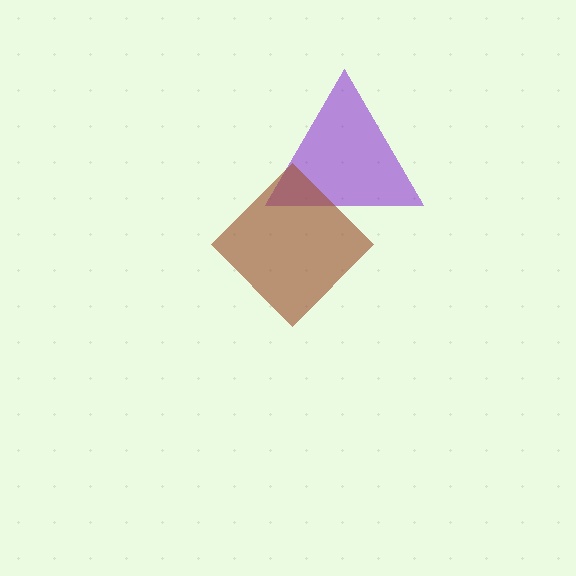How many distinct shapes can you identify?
There are 2 distinct shapes: a purple triangle, a brown diamond.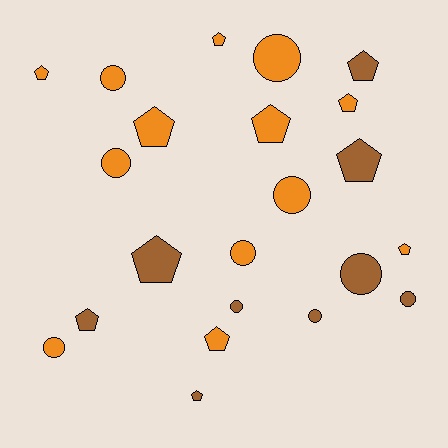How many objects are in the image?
There are 22 objects.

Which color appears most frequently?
Orange, with 13 objects.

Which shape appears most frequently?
Pentagon, with 12 objects.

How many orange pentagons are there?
There are 7 orange pentagons.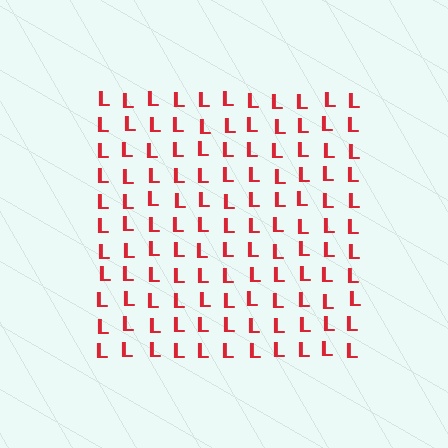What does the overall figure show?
The overall figure shows a square.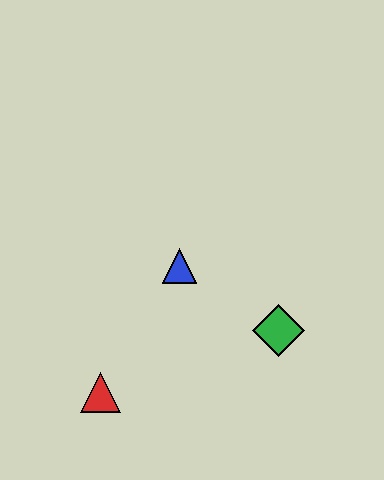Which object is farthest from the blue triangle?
The red triangle is farthest from the blue triangle.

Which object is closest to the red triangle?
The blue triangle is closest to the red triangle.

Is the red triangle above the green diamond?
No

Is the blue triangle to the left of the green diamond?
Yes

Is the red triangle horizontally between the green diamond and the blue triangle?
No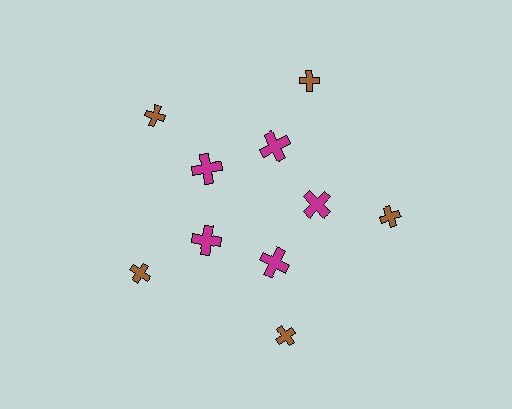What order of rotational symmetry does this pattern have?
This pattern has 5-fold rotational symmetry.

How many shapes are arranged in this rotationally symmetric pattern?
There are 10 shapes, arranged in 5 groups of 2.